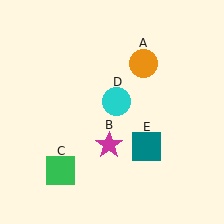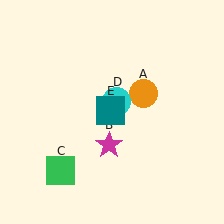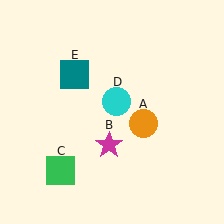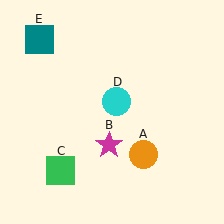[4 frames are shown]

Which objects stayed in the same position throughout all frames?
Magenta star (object B) and green square (object C) and cyan circle (object D) remained stationary.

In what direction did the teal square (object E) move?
The teal square (object E) moved up and to the left.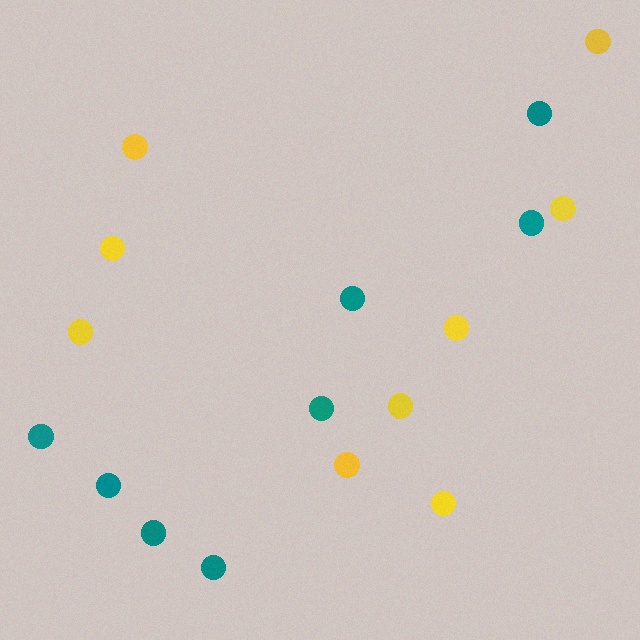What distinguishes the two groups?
There are 2 groups: one group of teal circles (8) and one group of yellow circles (9).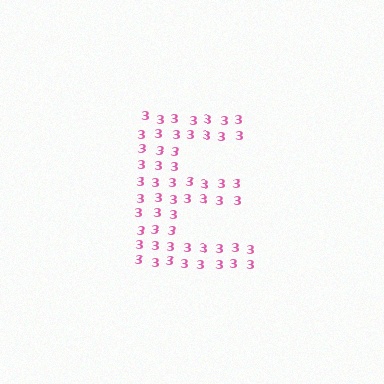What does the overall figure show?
The overall figure shows the letter E.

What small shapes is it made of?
It is made of small digit 3's.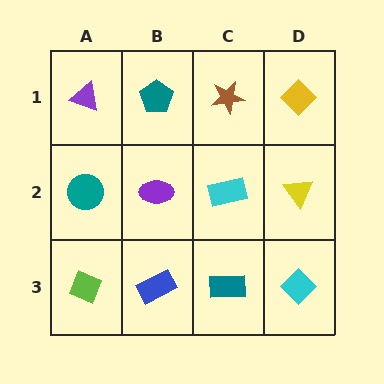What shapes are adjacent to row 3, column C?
A cyan rectangle (row 2, column C), a blue rectangle (row 3, column B), a cyan diamond (row 3, column D).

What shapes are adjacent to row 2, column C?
A brown star (row 1, column C), a teal rectangle (row 3, column C), a purple ellipse (row 2, column B), a yellow triangle (row 2, column D).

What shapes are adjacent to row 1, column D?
A yellow triangle (row 2, column D), a brown star (row 1, column C).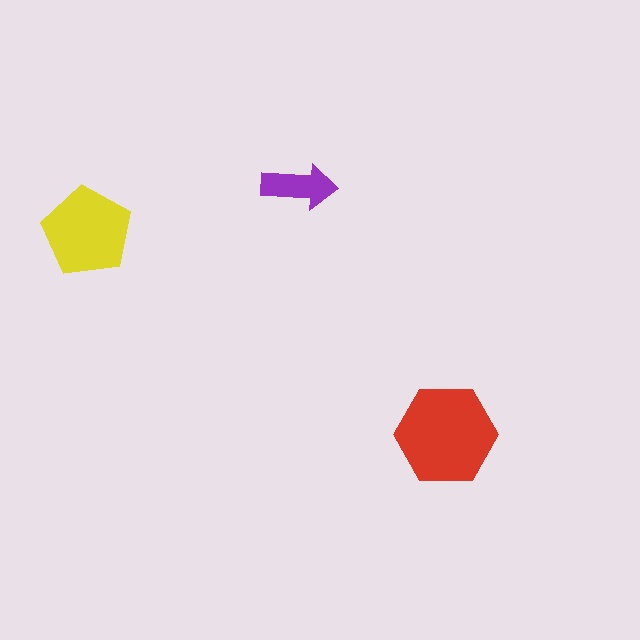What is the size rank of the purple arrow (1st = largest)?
3rd.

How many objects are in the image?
There are 3 objects in the image.